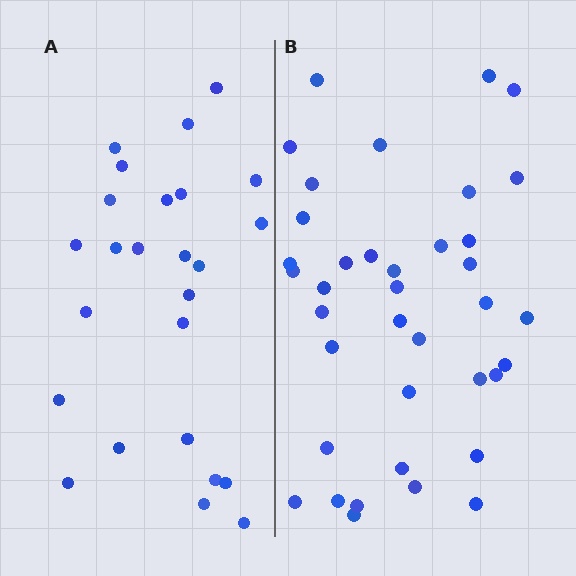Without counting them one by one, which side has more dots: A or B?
Region B (the right region) has more dots.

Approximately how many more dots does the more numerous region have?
Region B has approximately 15 more dots than region A.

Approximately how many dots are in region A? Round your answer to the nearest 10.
About 20 dots. (The exact count is 25, which rounds to 20.)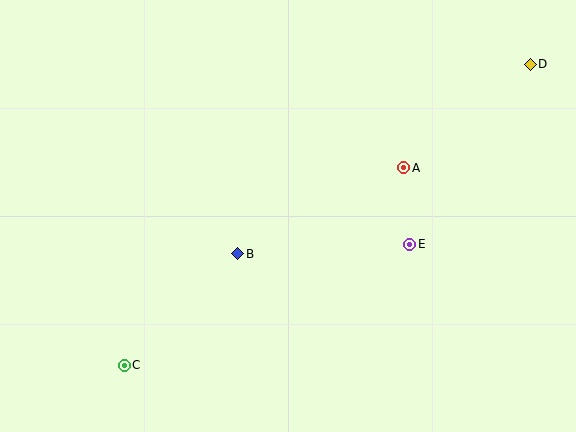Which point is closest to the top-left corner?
Point B is closest to the top-left corner.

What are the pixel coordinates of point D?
Point D is at (530, 64).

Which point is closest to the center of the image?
Point B at (238, 254) is closest to the center.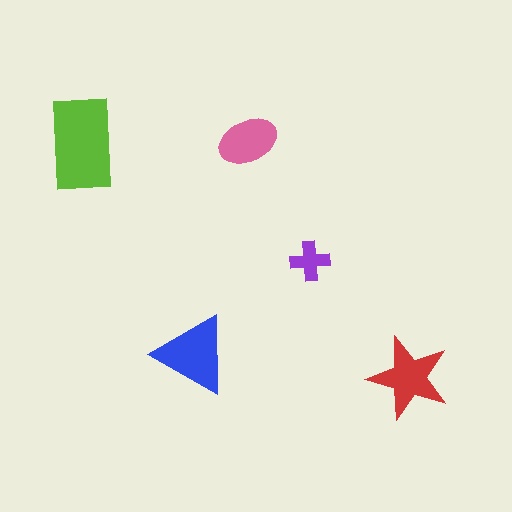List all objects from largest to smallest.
The lime rectangle, the blue triangle, the red star, the pink ellipse, the purple cross.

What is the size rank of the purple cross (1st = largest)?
5th.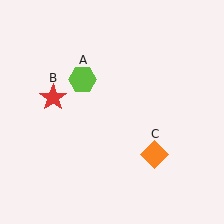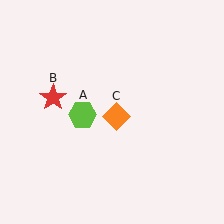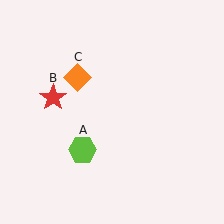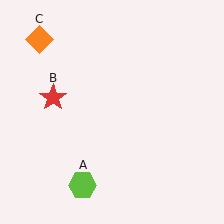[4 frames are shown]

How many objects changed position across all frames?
2 objects changed position: lime hexagon (object A), orange diamond (object C).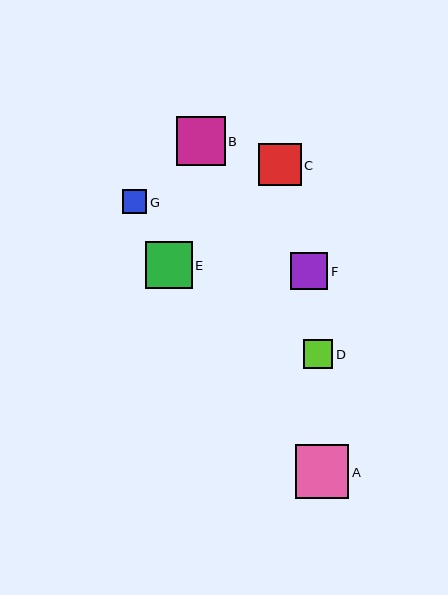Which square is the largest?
Square A is the largest with a size of approximately 53 pixels.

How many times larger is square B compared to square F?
Square B is approximately 1.3 times the size of square F.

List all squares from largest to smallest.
From largest to smallest: A, B, E, C, F, D, G.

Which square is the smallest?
Square G is the smallest with a size of approximately 25 pixels.